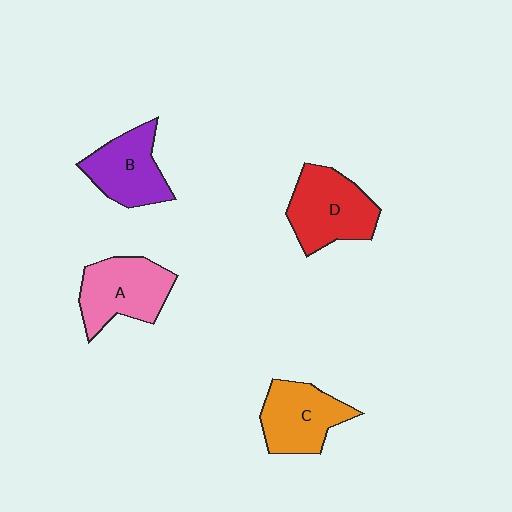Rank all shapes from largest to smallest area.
From largest to smallest: D (red), A (pink), C (orange), B (purple).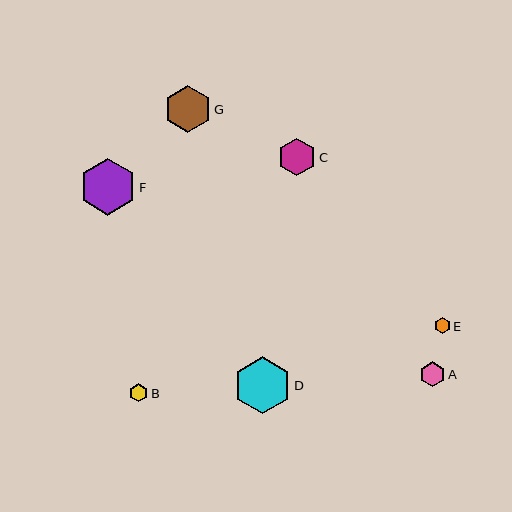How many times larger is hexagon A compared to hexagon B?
Hexagon A is approximately 1.4 times the size of hexagon B.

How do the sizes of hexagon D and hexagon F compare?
Hexagon D and hexagon F are approximately the same size.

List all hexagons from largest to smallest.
From largest to smallest: D, F, G, C, A, B, E.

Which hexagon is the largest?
Hexagon D is the largest with a size of approximately 57 pixels.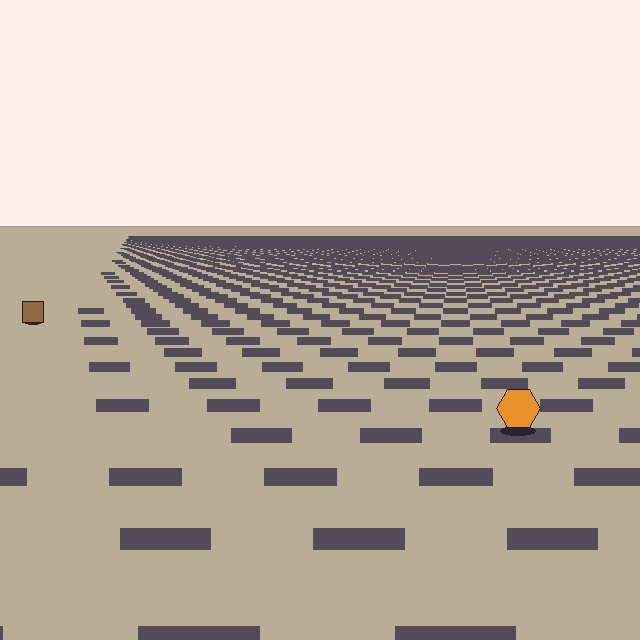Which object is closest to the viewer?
The orange hexagon is closest. The texture marks near it are larger and more spread out.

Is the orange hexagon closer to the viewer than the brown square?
Yes. The orange hexagon is closer — you can tell from the texture gradient: the ground texture is coarser near it.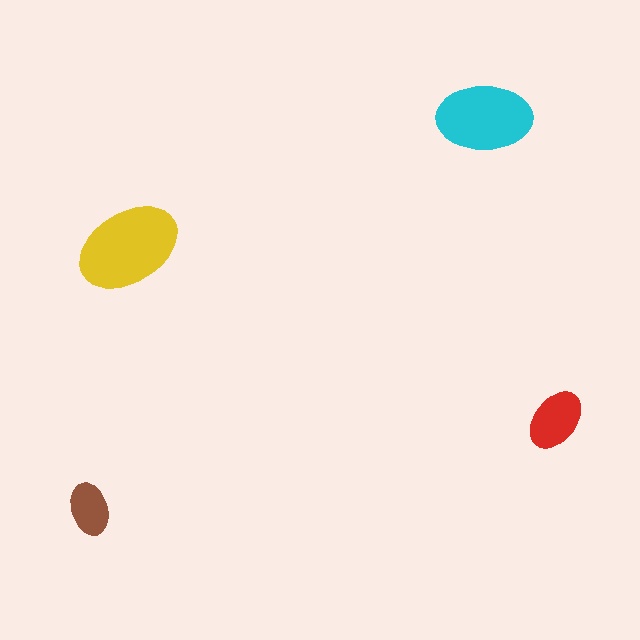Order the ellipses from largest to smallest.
the yellow one, the cyan one, the red one, the brown one.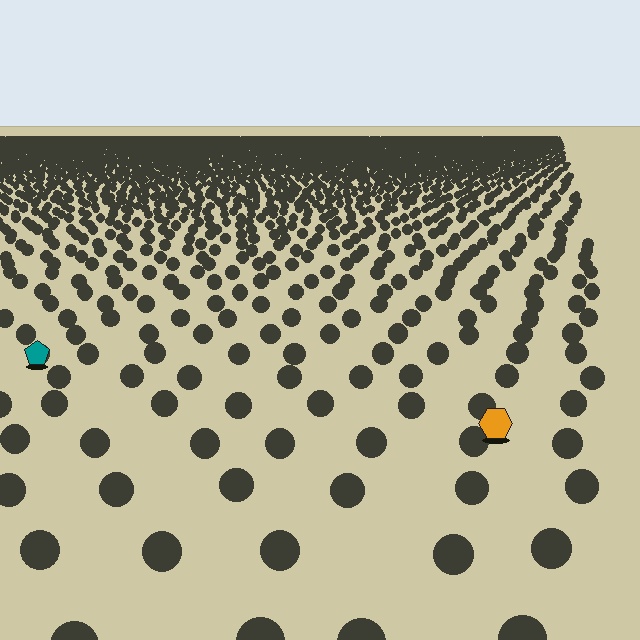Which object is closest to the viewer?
The orange hexagon is closest. The texture marks near it are larger and more spread out.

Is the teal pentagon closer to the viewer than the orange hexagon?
No. The orange hexagon is closer — you can tell from the texture gradient: the ground texture is coarser near it.